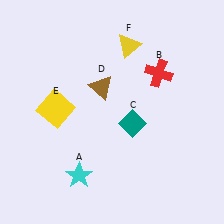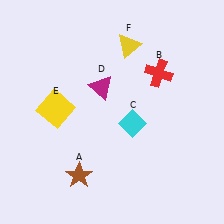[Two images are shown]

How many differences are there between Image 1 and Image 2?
There are 3 differences between the two images.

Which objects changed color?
A changed from cyan to brown. C changed from teal to cyan. D changed from brown to magenta.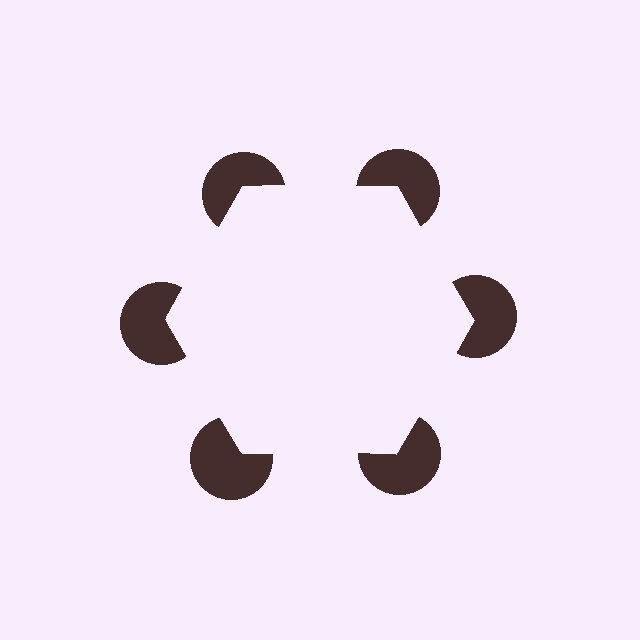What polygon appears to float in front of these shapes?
An illusory hexagon — its edges are inferred from the aligned wedge cuts in the pac-man discs, not physically drawn.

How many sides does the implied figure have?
6 sides.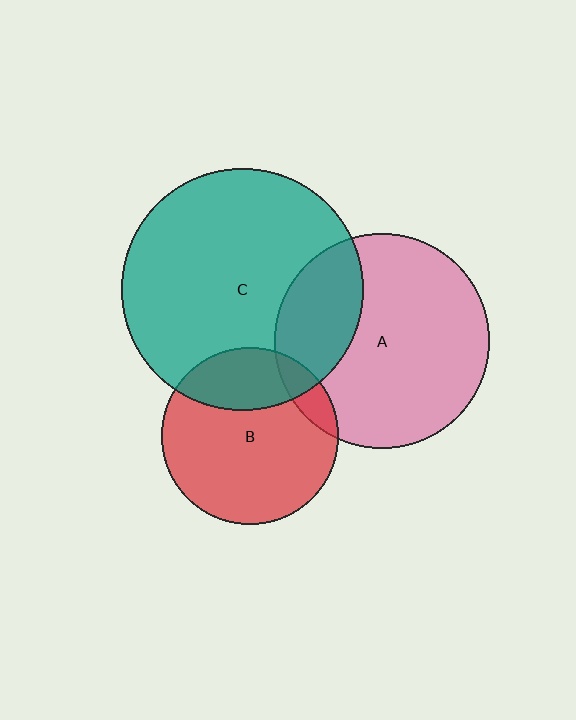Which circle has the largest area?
Circle C (teal).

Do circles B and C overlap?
Yes.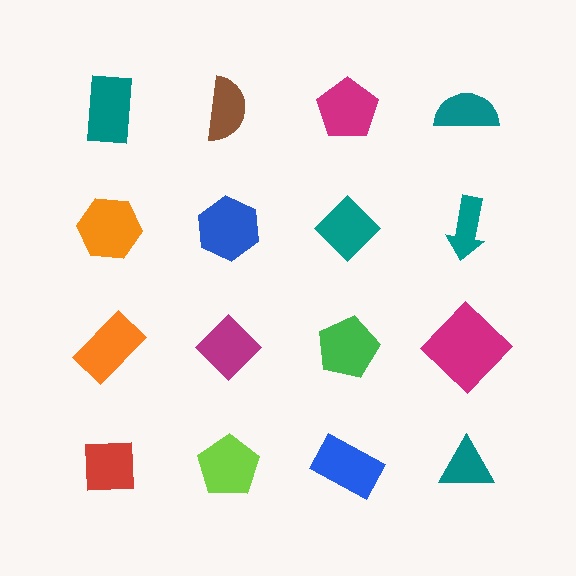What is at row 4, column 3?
A blue rectangle.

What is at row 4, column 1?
A red square.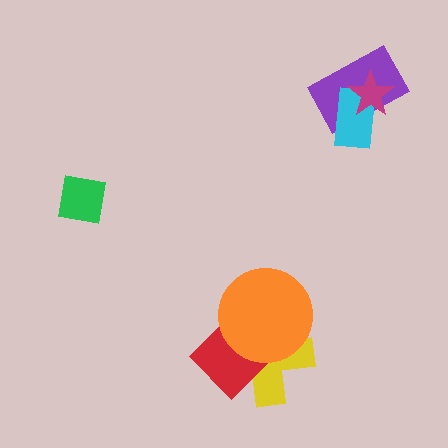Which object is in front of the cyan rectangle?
The magenta star is in front of the cyan rectangle.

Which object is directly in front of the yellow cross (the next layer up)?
The red diamond is directly in front of the yellow cross.